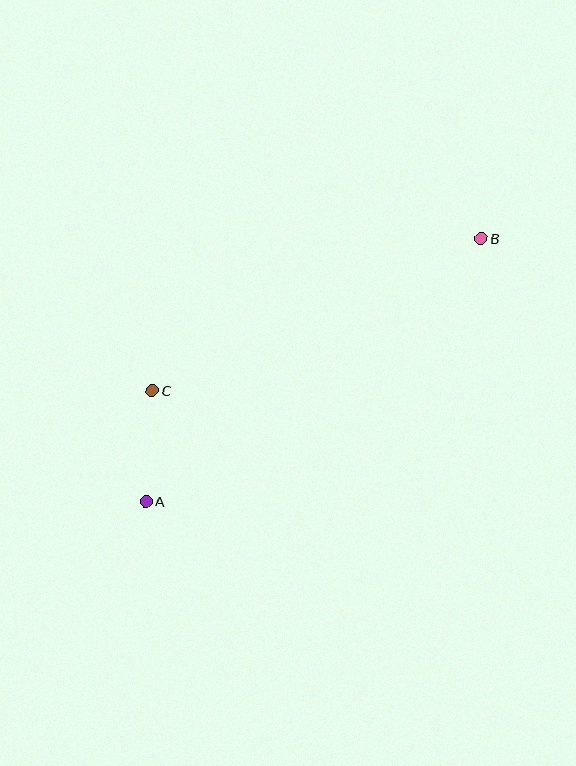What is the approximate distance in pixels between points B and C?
The distance between B and C is approximately 362 pixels.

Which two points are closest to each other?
Points A and C are closest to each other.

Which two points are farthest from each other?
Points A and B are farthest from each other.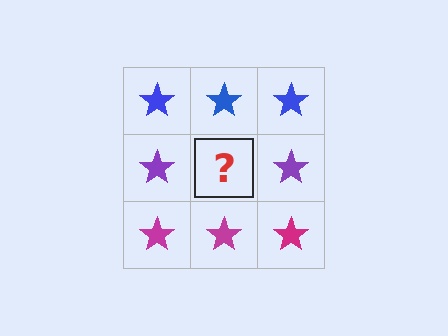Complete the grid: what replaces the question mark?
The question mark should be replaced with a purple star.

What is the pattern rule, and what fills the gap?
The rule is that each row has a consistent color. The gap should be filled with a purple star.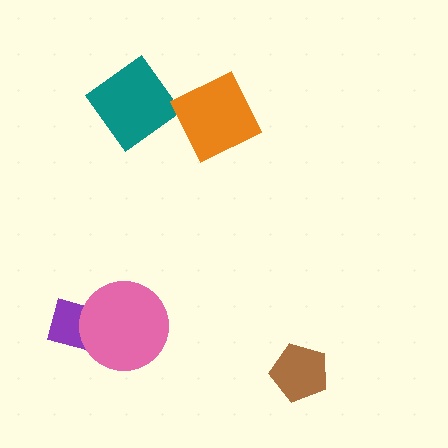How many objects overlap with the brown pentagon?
0 objects overlap with the brown pentagon.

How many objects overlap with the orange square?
0 objects overlap with the orange square.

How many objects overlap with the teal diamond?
0 objects overlap with the teal diamond.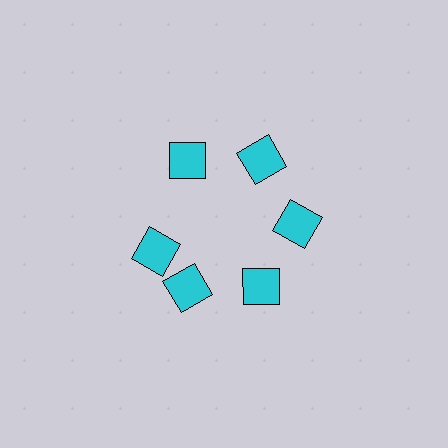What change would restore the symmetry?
The symmetry would be restored by rotating it back into even spacing with its neighbors so that all 6 squares sit at equal angles and equal distance from the center.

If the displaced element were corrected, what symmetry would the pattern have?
It would have 6-fold rotational symmetry — the pattern would map onto itself every 60 degrees.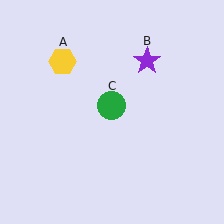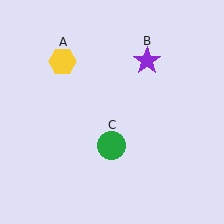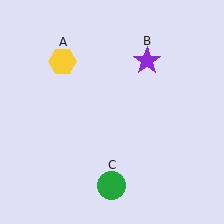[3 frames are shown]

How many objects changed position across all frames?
1 object changed position: green circle (object C).